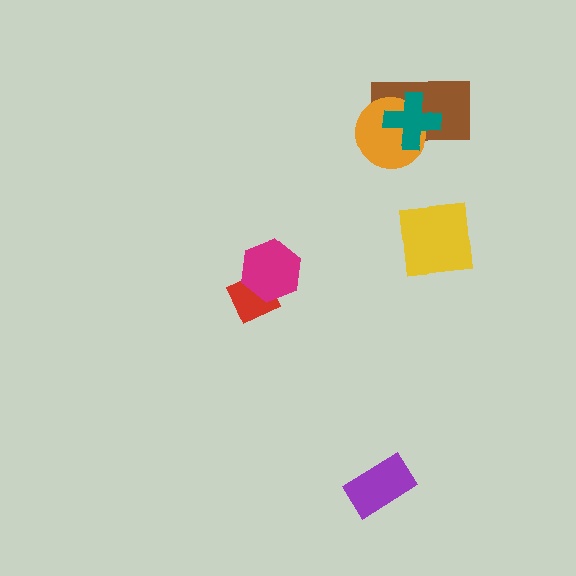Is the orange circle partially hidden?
Yes, it is partially covered by another shape.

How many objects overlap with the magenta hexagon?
1 object overlaps with the magenta hexagon.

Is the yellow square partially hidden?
No, no other shape covers it.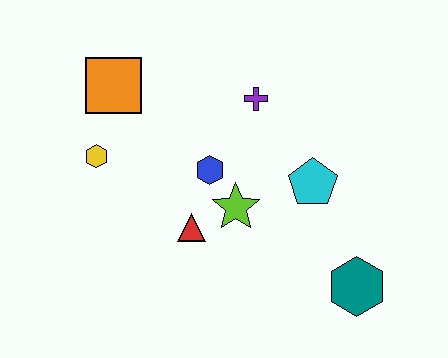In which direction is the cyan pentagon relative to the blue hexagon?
The cyan pentagon is to the right of the blue hexagon.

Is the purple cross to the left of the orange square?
No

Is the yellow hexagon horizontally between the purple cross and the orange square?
No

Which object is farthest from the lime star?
The orange square is farthest from the lime star.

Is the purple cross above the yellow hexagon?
Yes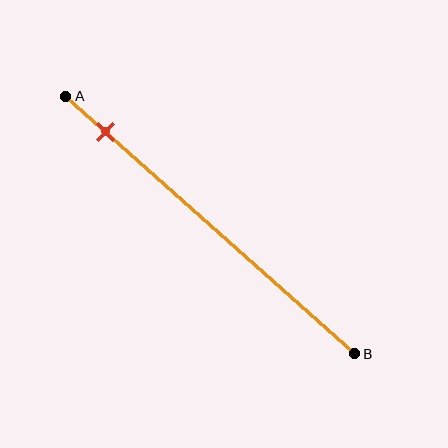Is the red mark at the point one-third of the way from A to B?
No, the mark is at about 15% from A, not at the 33% one-third point.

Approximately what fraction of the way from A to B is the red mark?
The red mark is approximately 15% of the way from A to B.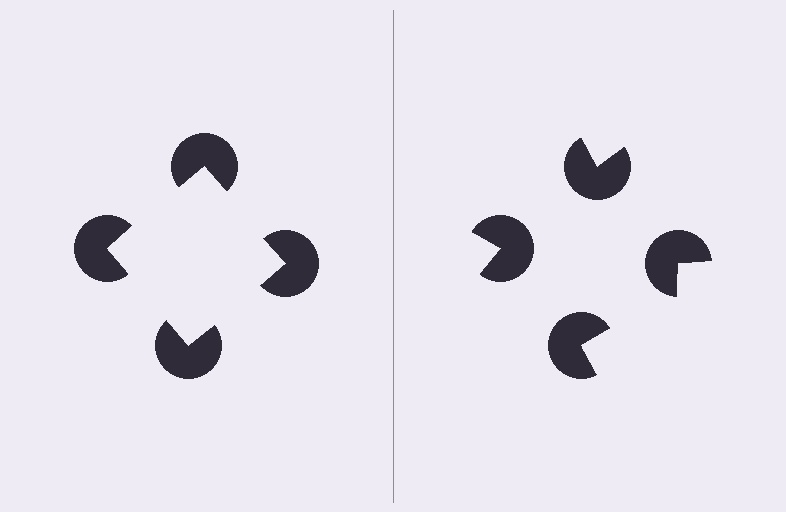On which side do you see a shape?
An illusory square appears on the left side. On the right side the wedge cuts are rotated, so no coherent shape forms.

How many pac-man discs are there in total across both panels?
8 — 4 on each side.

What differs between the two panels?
The pac-man discs are positioned identically on both sides; only the wedge orientations differ. On the left they align to a square; on the right they are misaligned.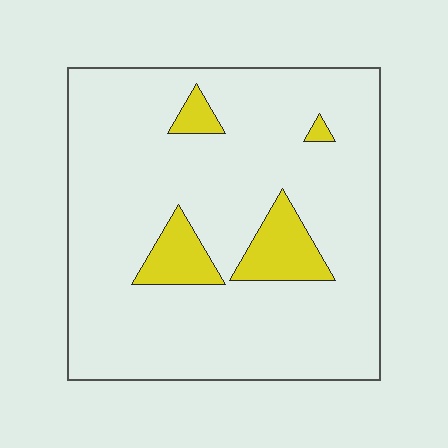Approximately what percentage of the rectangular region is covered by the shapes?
Approximately 10%.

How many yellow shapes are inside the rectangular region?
4.